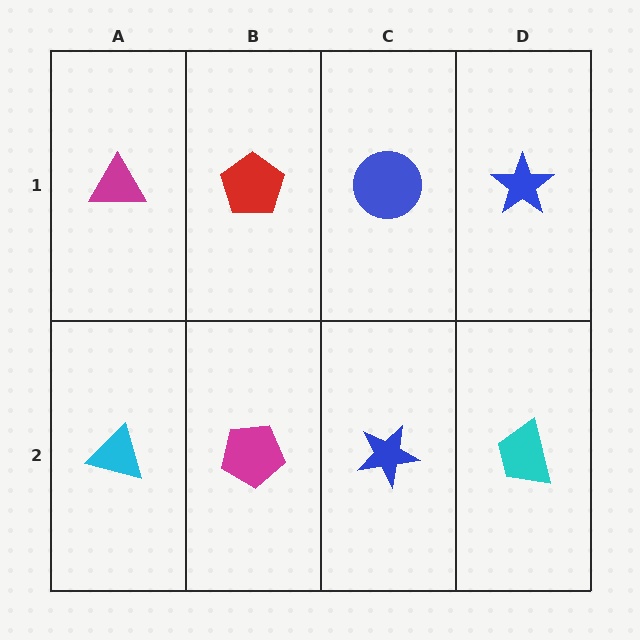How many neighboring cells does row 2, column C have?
3.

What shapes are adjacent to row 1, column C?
A blue star (row 2, column C), a red pentagon (row 1, column B), a blue star (row 1, column D).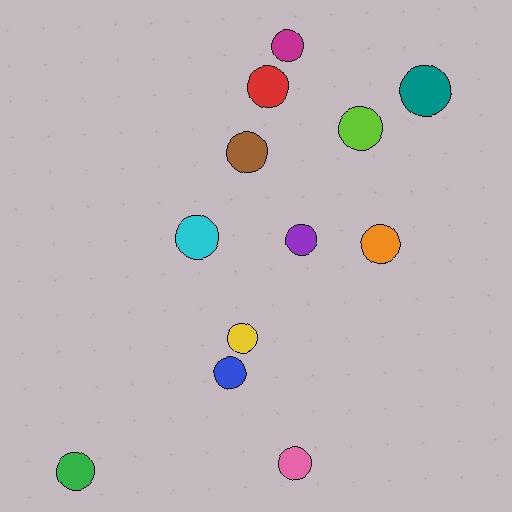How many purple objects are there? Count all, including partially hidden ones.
There is 1 purple object.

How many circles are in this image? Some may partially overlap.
There are 12 circles.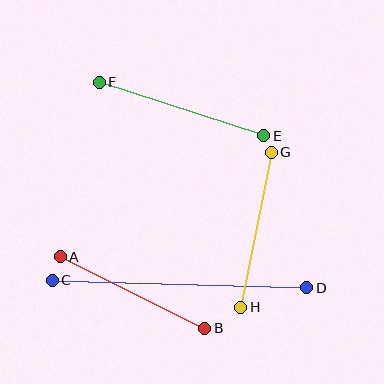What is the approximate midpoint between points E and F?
The midpoint is at approximately (182, 109) pixels.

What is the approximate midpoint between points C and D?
The midpoint is at approximately (180, 284) pixels.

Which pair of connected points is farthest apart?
Points C and D are farthest apart.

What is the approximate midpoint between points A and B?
The midpoint is at approximately (133, 292) pixels.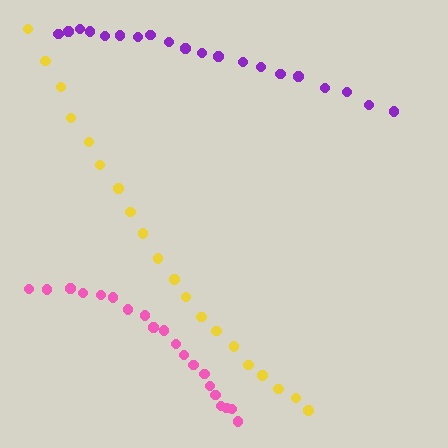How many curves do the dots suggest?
There are 3 distinct paths.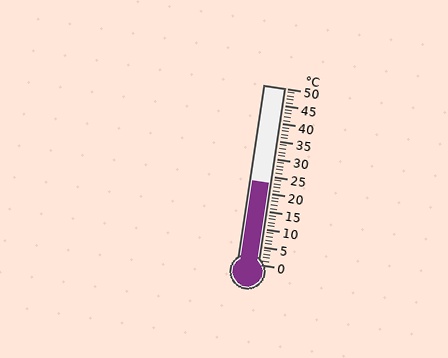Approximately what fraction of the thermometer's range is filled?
The thermometer is filled to approximately 45% of its range.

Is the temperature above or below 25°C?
The temperature is below 25°C.